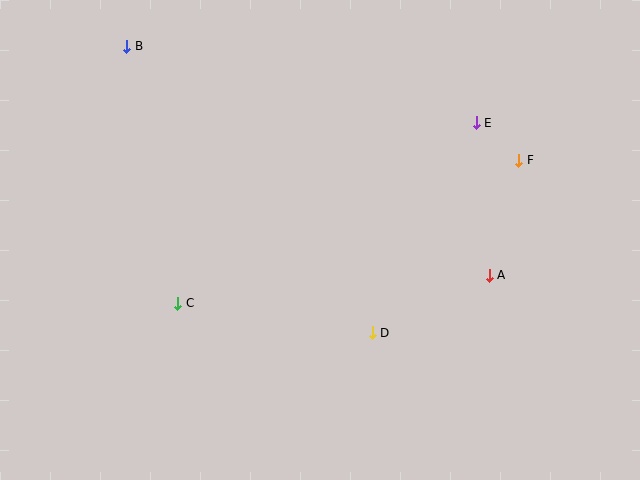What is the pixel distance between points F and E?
The distance between F and E is 57 pixels.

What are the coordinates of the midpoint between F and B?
The midpoint between F and B is at (323, 103).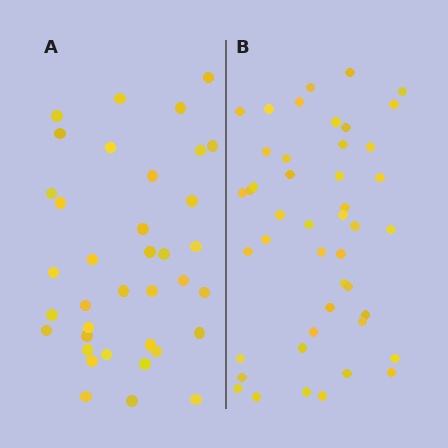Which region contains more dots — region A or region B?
Region B (the right region) has more dots.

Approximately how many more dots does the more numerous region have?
Region B has roughly 8 or so more dots than region A.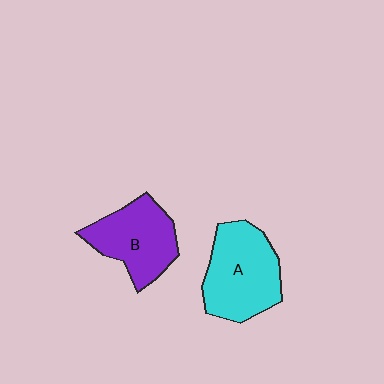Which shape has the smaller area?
Shape B (purple).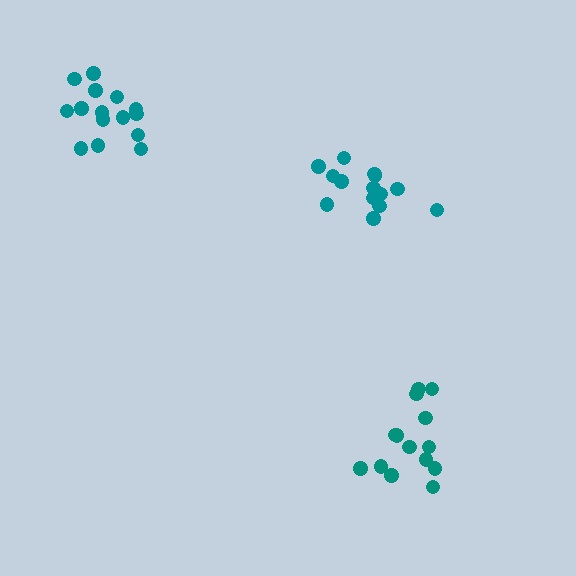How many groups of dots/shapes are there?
There are 3 groups.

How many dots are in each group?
Group 1: 15 dots, Group 2: 14 dots, Group 3: 14 dots (43 total).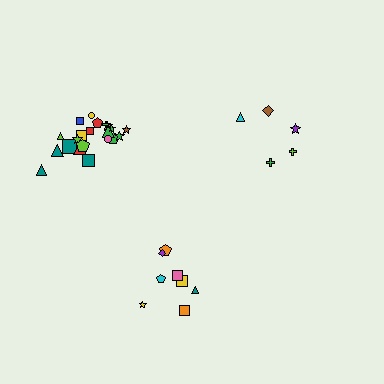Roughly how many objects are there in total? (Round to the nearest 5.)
Roughly 35 objects in total.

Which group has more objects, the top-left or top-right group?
The top-left group.